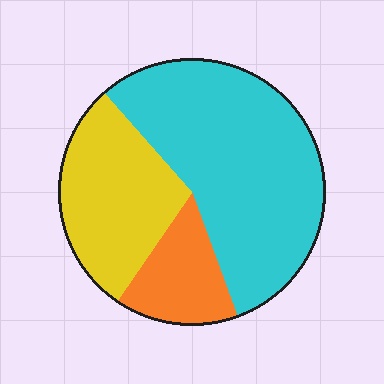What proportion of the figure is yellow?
Yellow covers 29% of the figure.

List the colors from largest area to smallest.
From largest to smallest: cyan, yellow, orange.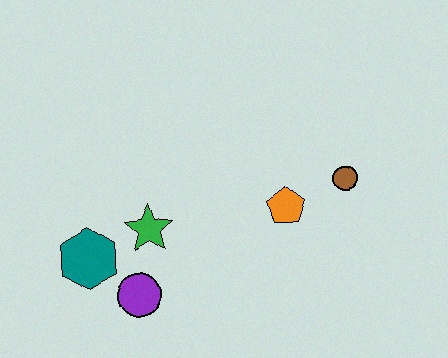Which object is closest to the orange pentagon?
The brown circle is closest to the orange pentagon.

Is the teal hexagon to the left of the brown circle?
Yes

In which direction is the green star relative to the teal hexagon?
The green star is to the right of the teal hexagon.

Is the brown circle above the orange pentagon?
Yes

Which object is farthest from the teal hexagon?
The brown circle is farthest from the teal hexagon.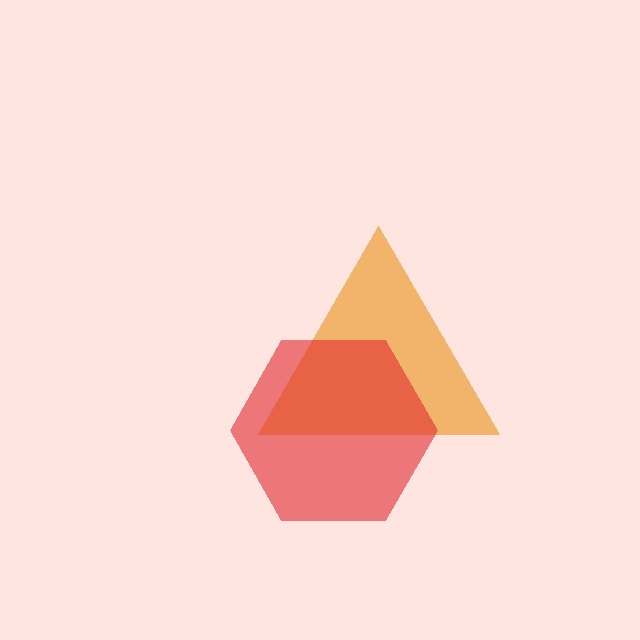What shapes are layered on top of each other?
The layered shapes are: an orange triangle, a red hexagon.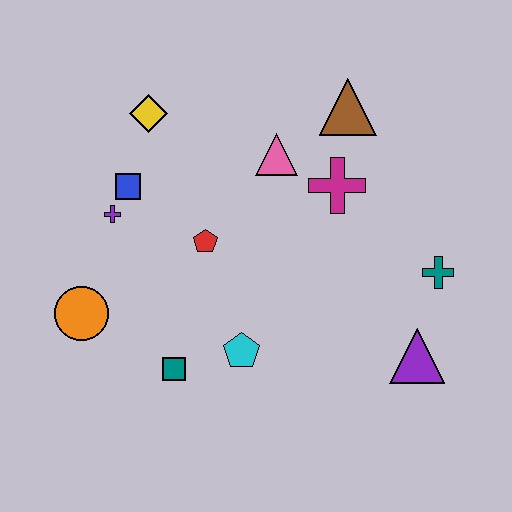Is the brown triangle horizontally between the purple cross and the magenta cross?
No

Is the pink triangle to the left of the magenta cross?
Yes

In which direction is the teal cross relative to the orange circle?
The teal cross is to the right of the orange circle.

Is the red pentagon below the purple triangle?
No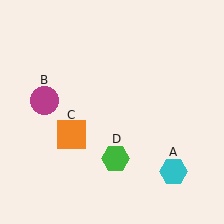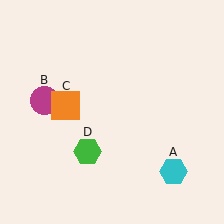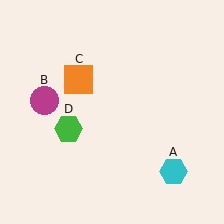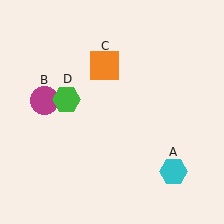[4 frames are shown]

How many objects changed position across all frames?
2 objects changed position: orange square (object C), green hexagon (object D).